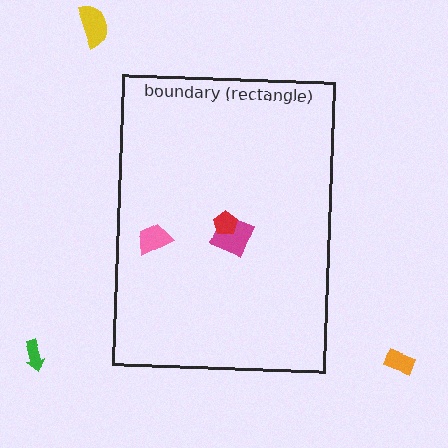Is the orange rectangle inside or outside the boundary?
Outside.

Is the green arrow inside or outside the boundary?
Outside.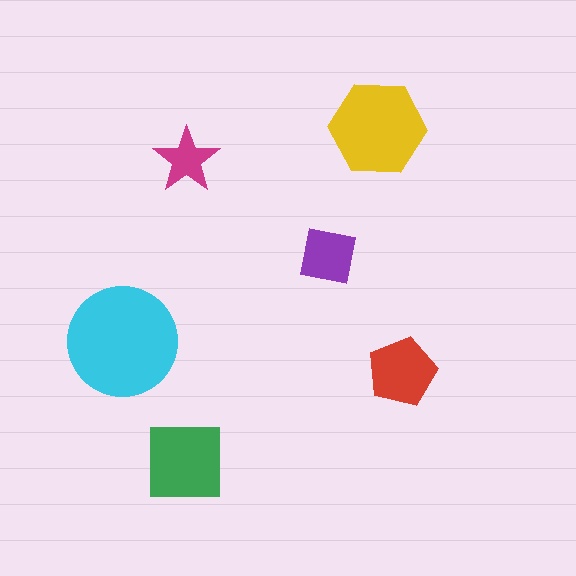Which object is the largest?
The cyan circle.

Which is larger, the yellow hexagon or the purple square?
The yellow hexagon.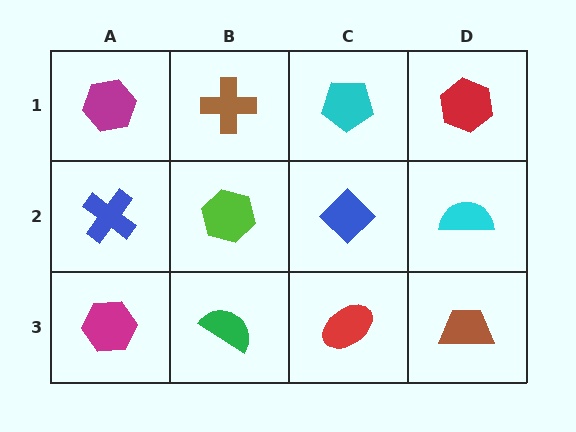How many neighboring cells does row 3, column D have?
2.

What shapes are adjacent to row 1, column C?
A blue diamond (row 2, column C), a brown cross (row 1, column B), a red hexagon (row 1, column D).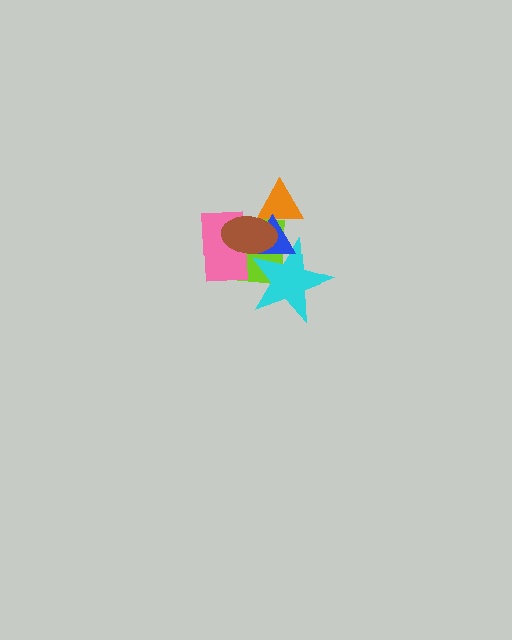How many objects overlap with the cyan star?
3 objects overlap with the cyan star.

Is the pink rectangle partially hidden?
Yes, it is partially covered by another shape.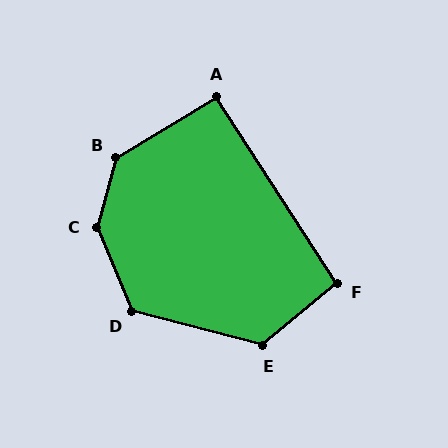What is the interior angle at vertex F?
Approximately 97 degrees (obtuse).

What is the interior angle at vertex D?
Approximately 127 degrees (obtuse).